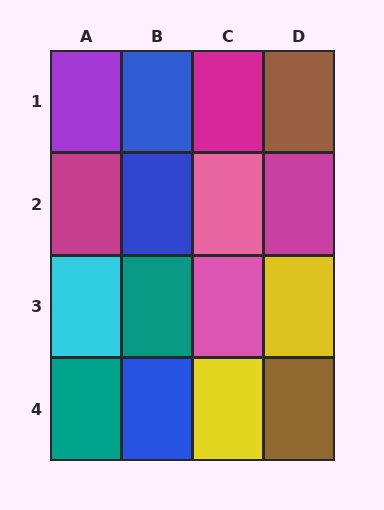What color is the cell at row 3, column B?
Teal.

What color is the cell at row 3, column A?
Cyan.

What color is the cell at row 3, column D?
Yellow.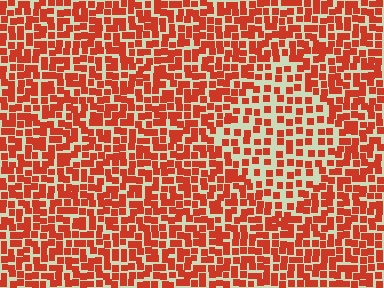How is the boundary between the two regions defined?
The boundary is defined by a change in element density (approximately 1.7x ratio). All elements are the same color, size, and shape.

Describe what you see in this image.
The image contains small red elements arranged at two different densities. A diamond-shaped region is visible where the elements are less densely packed than the surrounding area.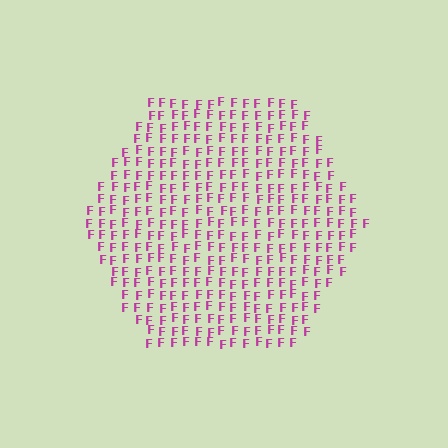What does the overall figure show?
The overall figure shows a hexagon.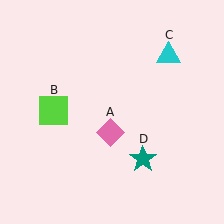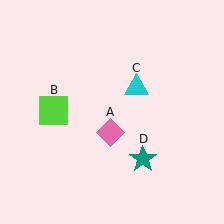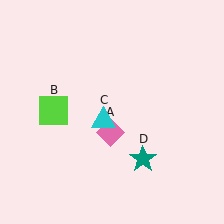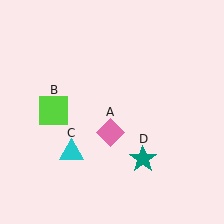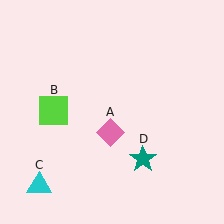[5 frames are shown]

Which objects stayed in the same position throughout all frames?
Pink diamond (object A) and lime square (object B) and teal star (object D) remained stationary.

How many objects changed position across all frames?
1 object changed position: cyan triangle (object C).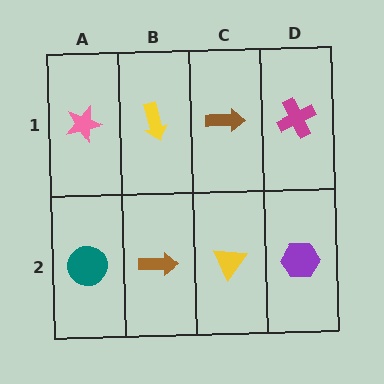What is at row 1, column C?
A brown arrow.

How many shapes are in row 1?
4 shapes.